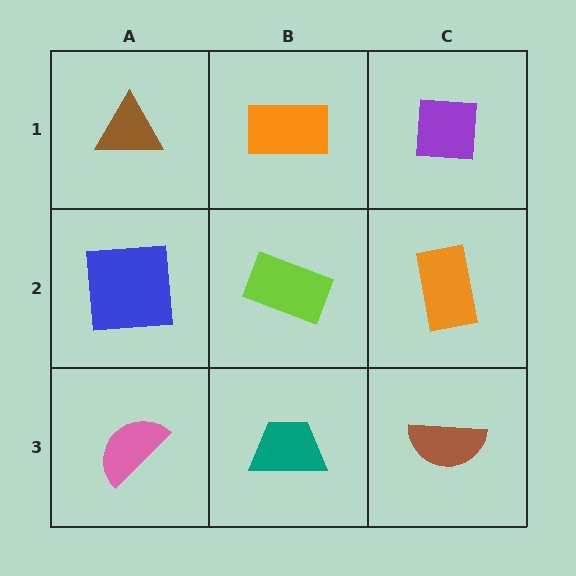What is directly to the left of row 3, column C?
A teal trapezoid.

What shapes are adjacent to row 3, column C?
An orange rectangle (row 2, column C), a teal trapezoid (row 3, column B).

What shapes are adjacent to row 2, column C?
A purple square (row 1, column C), a brown semicircle (row 3, column C), a lime rectangle (row 2, column B).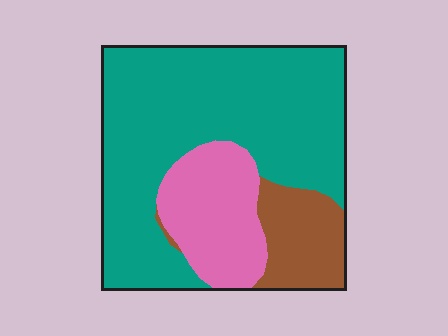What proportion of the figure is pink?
Pink takes up about one fifth (1/5) of the figure.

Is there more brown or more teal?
Teal.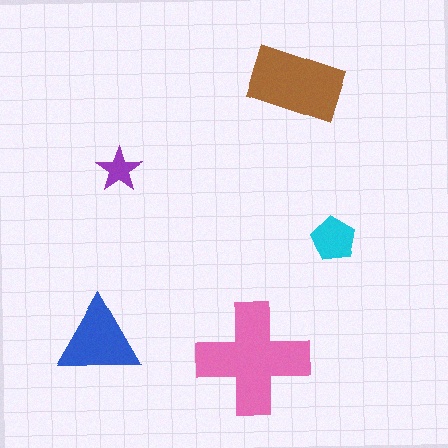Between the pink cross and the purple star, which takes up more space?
The pink cross.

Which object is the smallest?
The purple star.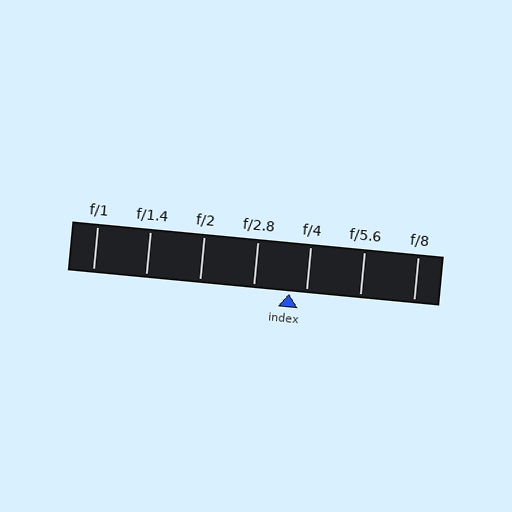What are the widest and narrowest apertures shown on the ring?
The widest aperture shown is f/1 and the narrowest is f/8.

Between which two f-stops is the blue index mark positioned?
The index mark is between f/2.8 and f/4.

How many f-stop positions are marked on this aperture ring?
There are 7 f-stop positions marked.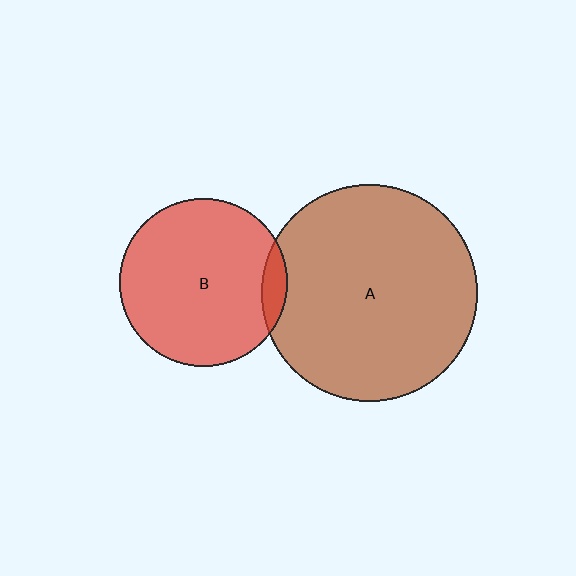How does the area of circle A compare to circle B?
Approximately 1.7 times.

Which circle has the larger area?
Circle A (brown).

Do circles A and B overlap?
Yes.